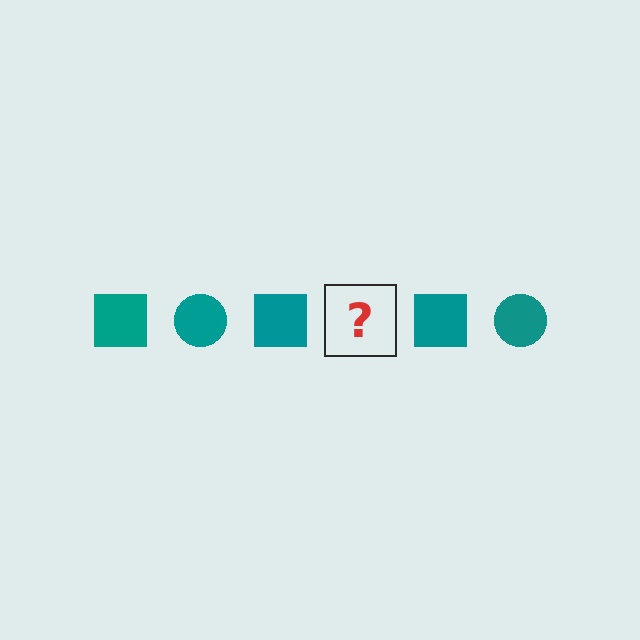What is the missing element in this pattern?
The missing element is a teal circle.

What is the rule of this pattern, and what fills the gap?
The rule is that the pattern cycles through square, circle shapes in teal. The gap should be filled with a teal circle.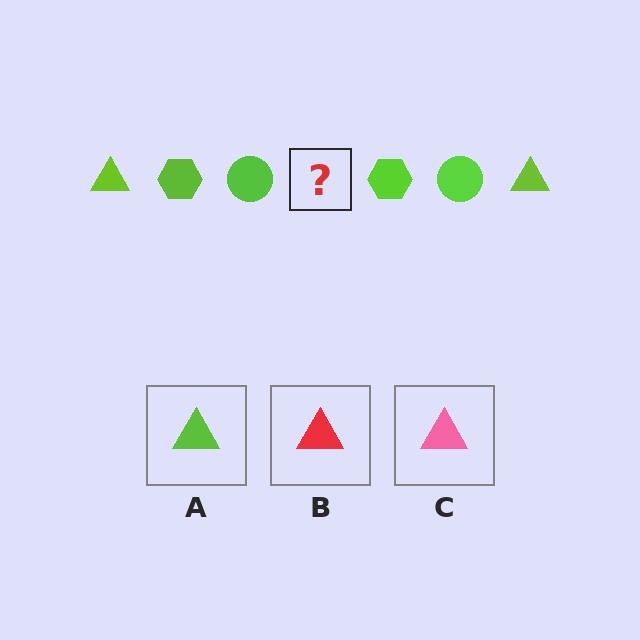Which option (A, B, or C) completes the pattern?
A.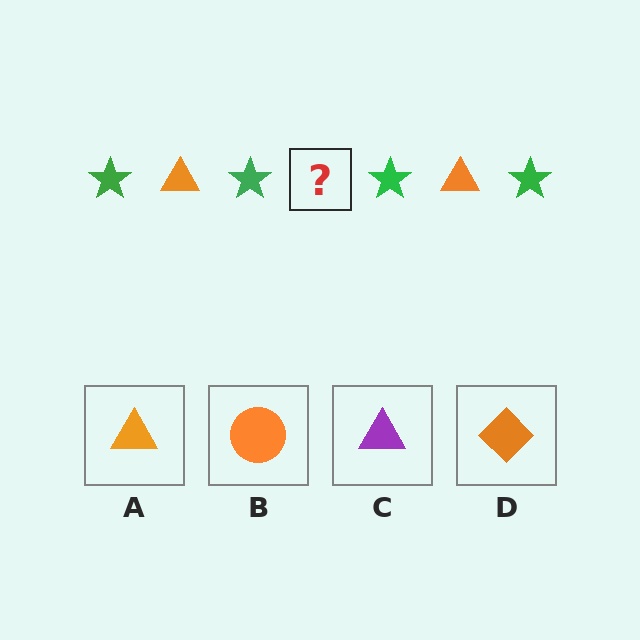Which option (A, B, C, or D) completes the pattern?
A.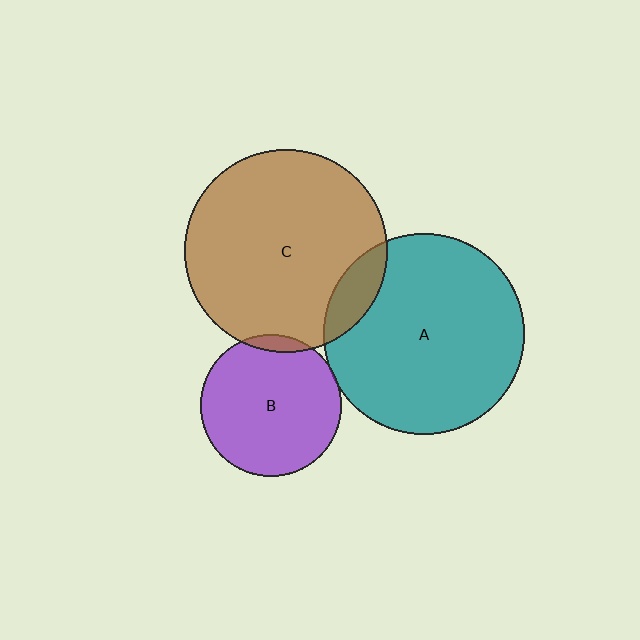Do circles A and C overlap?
Yes.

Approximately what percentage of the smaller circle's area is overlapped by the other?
Approximately 10%.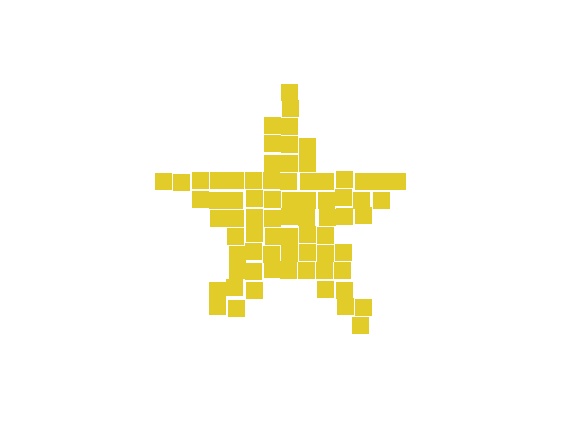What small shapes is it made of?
It is made of small squares.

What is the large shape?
The large shape is a star.